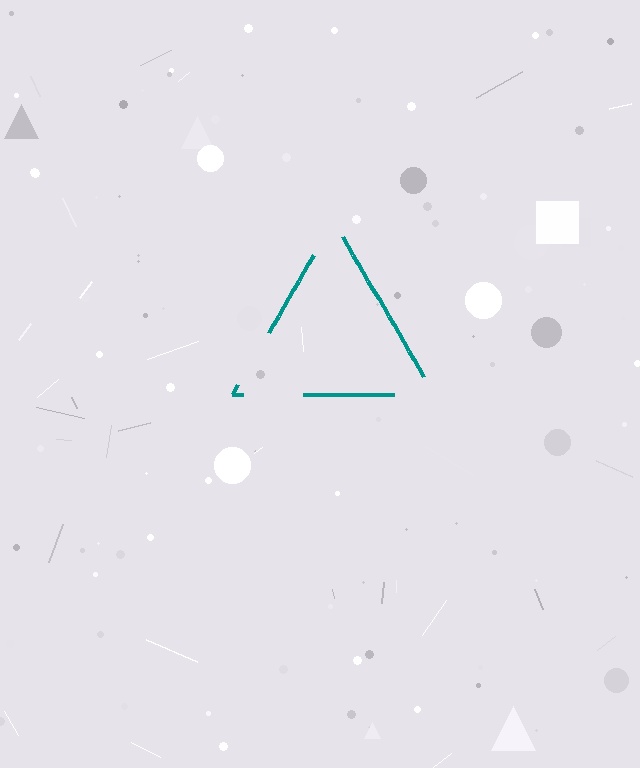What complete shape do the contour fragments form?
The contour fragments form a triangle.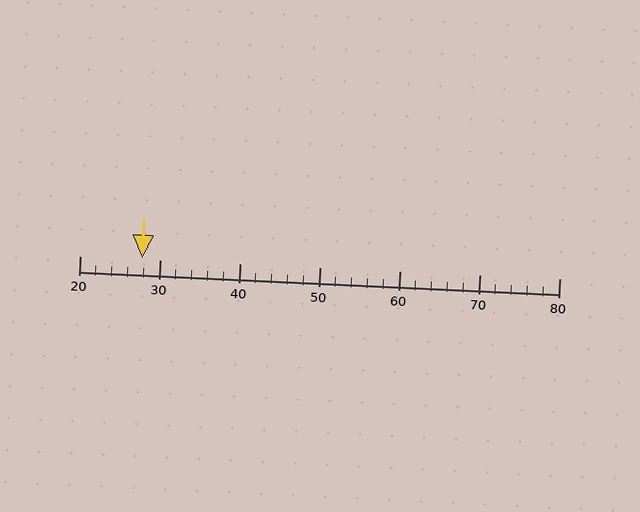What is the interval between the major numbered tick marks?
The major tick marks are spaced 10 units apart.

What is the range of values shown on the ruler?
The ruler shows values from 20 to 80.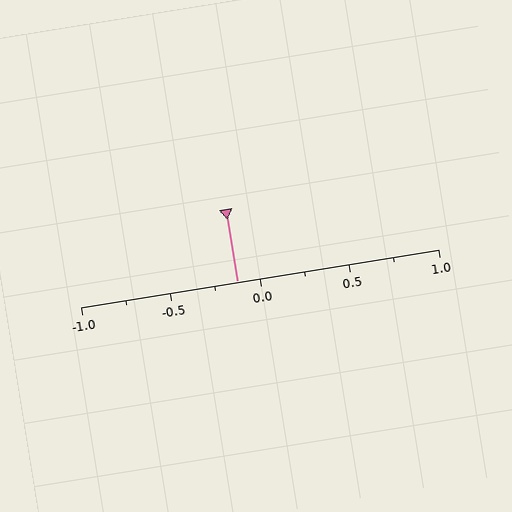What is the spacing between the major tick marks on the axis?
The major ticks are spaced 0.5 apart.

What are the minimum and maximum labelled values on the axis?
The axis runs from -1.0 to 1.0.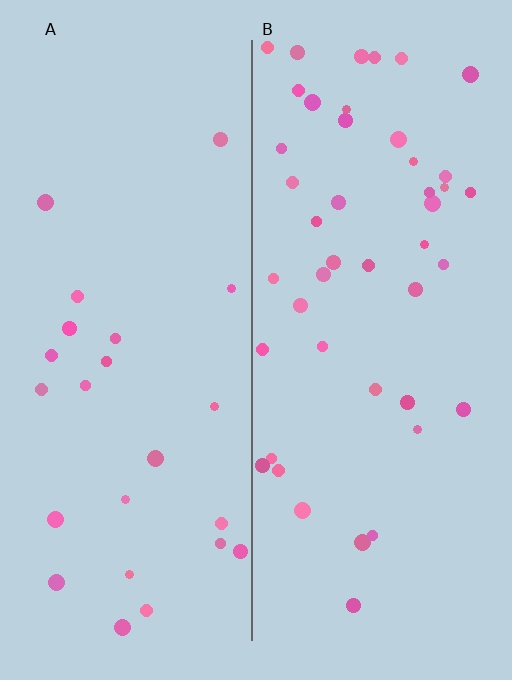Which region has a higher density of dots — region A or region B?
B (the right).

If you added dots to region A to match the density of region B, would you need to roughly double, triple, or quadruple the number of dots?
Approximately double.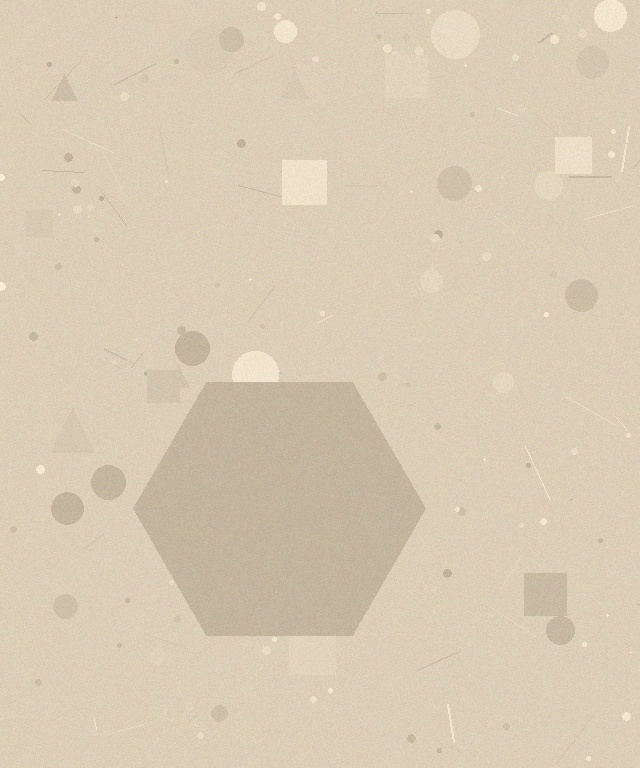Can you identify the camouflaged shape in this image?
The camouflaged shape is a hexagon.